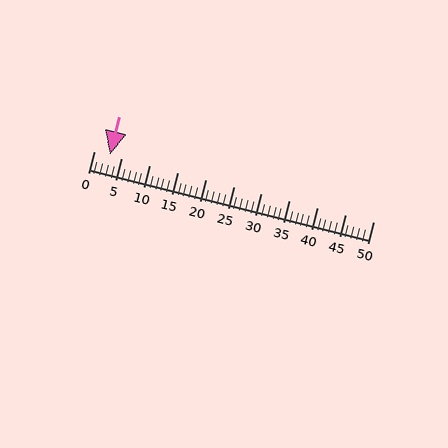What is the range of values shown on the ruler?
The ruler shows values from 0 to 50.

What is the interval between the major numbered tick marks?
The major tick marks are spaced 5 units apart.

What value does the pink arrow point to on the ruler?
The pink arrow points to approximately 3.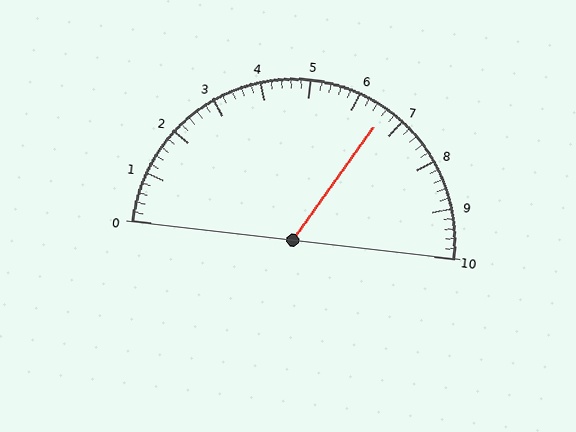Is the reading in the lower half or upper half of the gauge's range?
The reading is in the upper half of the range (0 to 10).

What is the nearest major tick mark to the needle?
The nearest major tick mark is 7.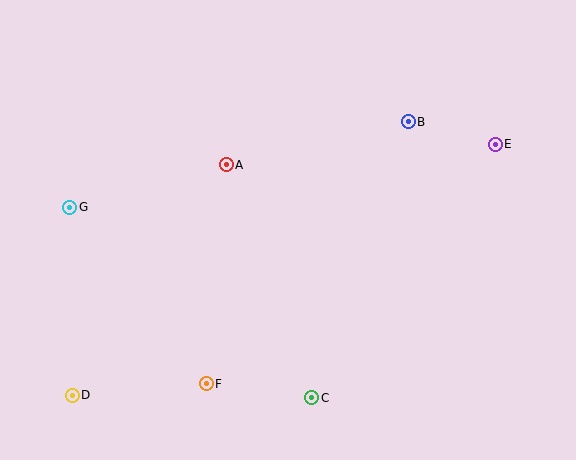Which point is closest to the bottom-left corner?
Point D is closest to the bottom-left corner.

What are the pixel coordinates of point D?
Point D is at (72, 395).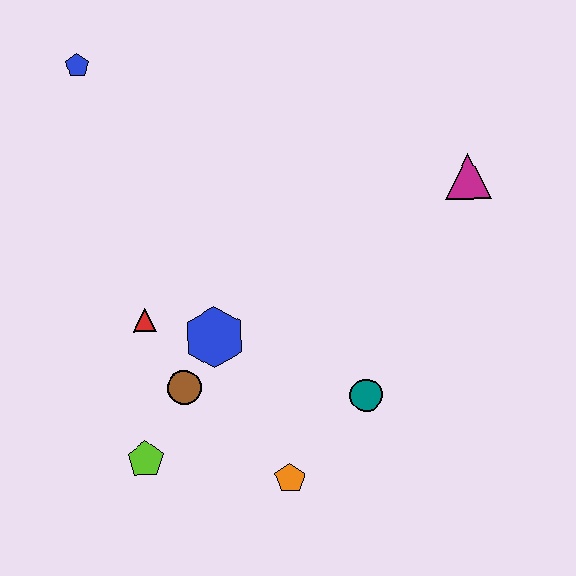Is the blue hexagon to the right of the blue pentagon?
Yes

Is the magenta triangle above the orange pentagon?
Yes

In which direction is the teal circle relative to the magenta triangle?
The teal circle is below the magenta triangle.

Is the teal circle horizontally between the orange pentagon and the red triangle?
No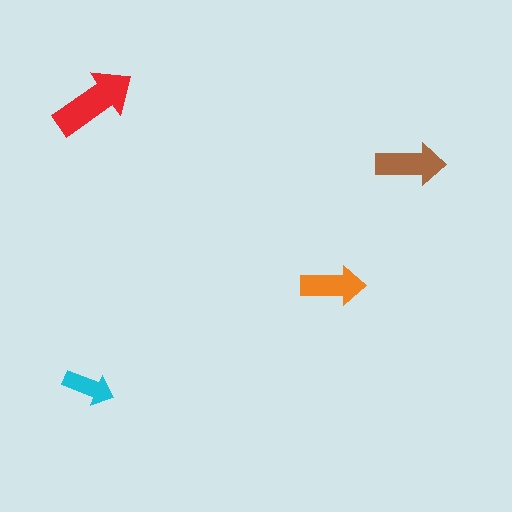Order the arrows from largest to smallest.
the red one, the brown one, the orange one, the cyan one.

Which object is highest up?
The red arrow is topmost.